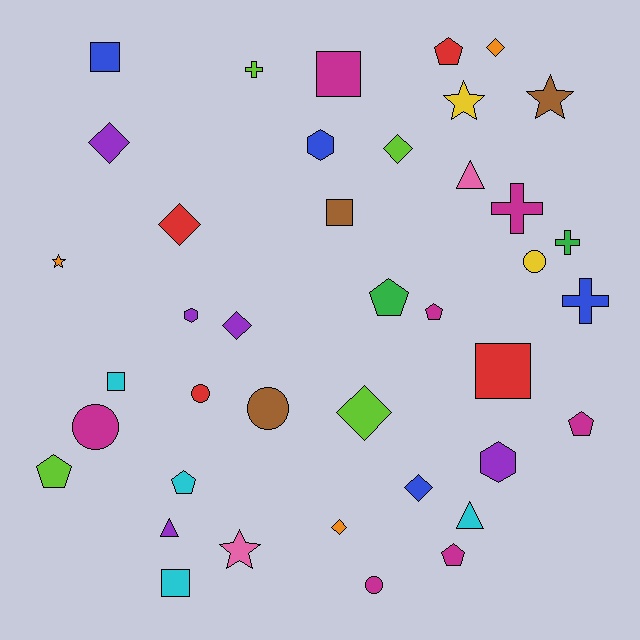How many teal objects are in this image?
There are no teal objects.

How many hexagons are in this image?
There are 3 hexagons.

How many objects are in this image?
There are 40 objects.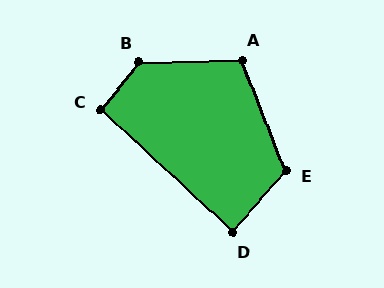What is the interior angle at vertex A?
Approximately 111 degrees (obtuse).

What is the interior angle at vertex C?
Approximately 94 degrees (approximately right).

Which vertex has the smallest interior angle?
D, at approximately 88 degrees.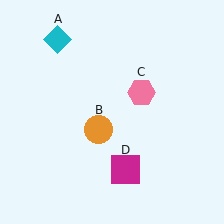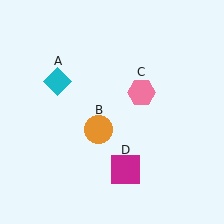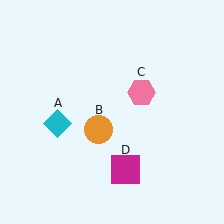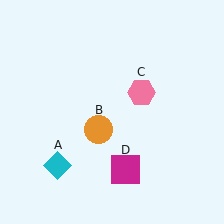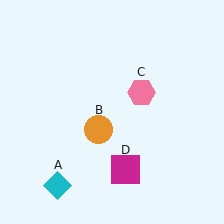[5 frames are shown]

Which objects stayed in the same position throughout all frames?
Orange circle (object B) and pink hexagon (object C) and magenta square (object D) remained stationary.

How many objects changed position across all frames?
1 object changed position: cyan diamond (object A).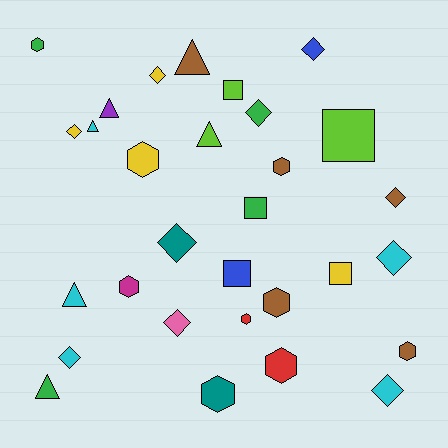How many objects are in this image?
There are 30 objects.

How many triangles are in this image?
There are 6 triangles.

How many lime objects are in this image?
There are 3 lime objects.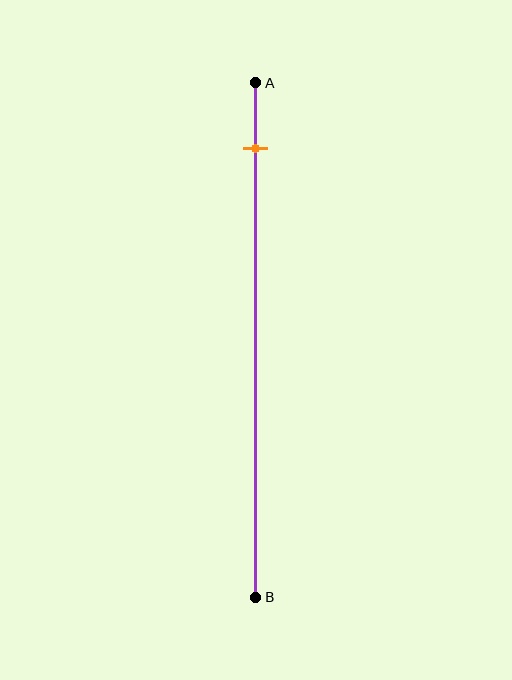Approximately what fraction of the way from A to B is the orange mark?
The orange mark is approximately 15% of the way from A to B.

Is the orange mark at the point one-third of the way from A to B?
No, the mark is at about 15% from A, not at the 33% one-third point.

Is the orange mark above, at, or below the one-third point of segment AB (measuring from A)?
The orange mark is above the one-third point of segment AB.